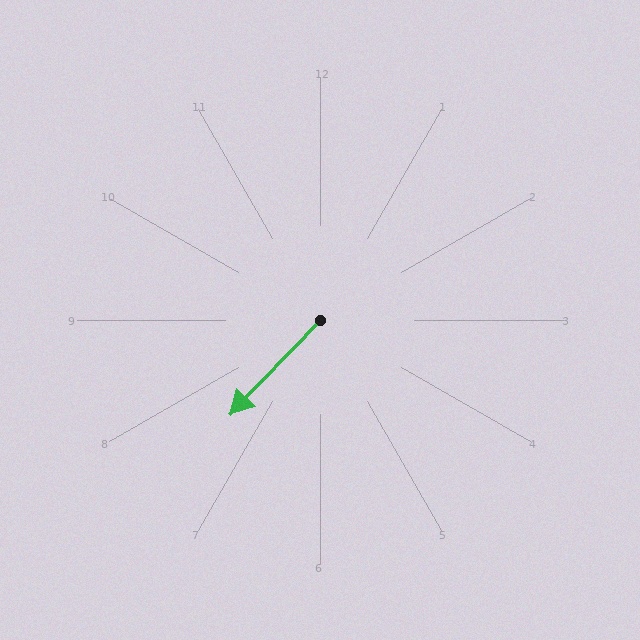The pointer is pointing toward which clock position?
Roughly 7 o'clock.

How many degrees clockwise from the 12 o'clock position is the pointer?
Approximately 224 degrees.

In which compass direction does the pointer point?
Southwest.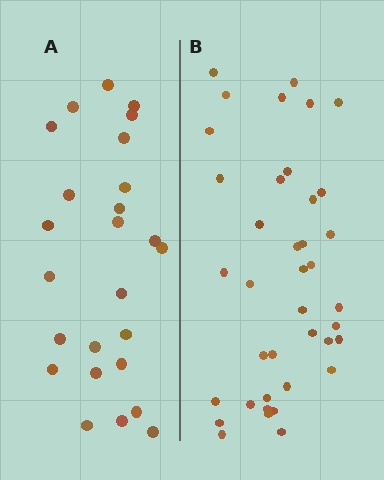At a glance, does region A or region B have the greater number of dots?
Region B (the right region) has more dots.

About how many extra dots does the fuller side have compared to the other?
Region B has approximately 15 more dots than region A.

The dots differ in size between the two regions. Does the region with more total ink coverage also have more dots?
No. Region A has more total ink coverage because its dots are larger, but region B actually contains more individual dots. Total area can be misleading — the number of items is what matters here.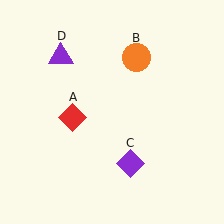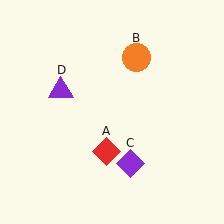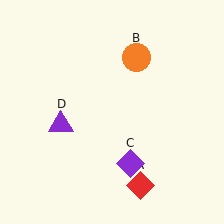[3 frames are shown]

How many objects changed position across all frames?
2 objects changed position: red diamond (object A), purple triangle (object D).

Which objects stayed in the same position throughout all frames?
Orange circle (object B) and purple diamond (object C) remained stationary.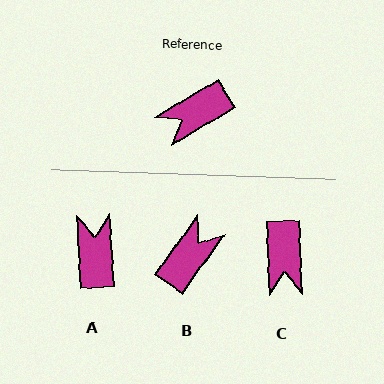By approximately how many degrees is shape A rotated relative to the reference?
Approximately 118 degrees clockwise.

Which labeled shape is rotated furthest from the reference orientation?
B, about 157 degrees away.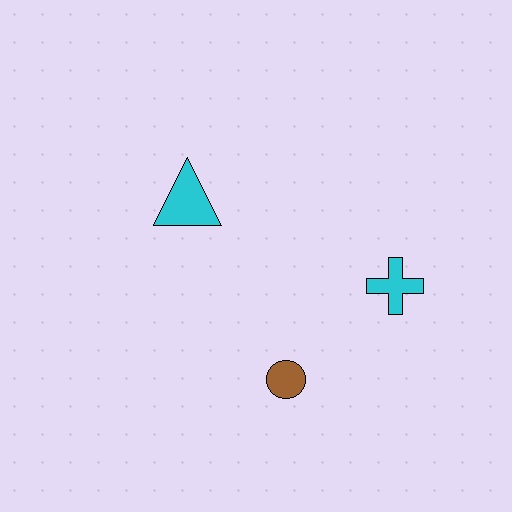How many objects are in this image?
There are 3 objects.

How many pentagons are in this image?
There are no pentagons.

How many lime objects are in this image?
There are no lime objects.